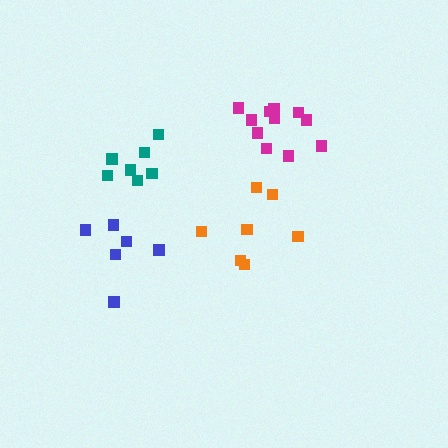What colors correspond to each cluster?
The clusters are colored: teal, magenta, orange, blue.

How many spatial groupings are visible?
There are 4 spatial groupings.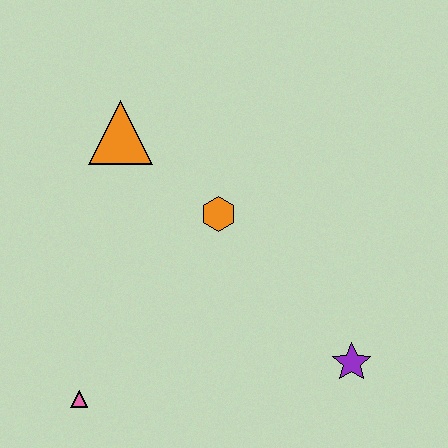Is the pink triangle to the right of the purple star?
No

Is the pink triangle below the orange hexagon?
Yes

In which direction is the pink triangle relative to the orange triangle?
The pink triangle is below the orange triangle.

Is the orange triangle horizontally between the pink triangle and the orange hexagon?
Yes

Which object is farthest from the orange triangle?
The purple star is farthest from the orange triangle.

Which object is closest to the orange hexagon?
The orange triangle is closest to the orange hexagon.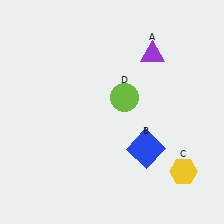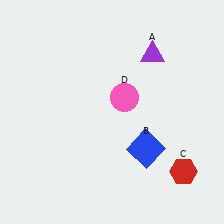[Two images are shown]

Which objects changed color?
C changed from yellow to red. D changed from lime to pink.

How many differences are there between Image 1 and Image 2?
There are 2 differences between the two images.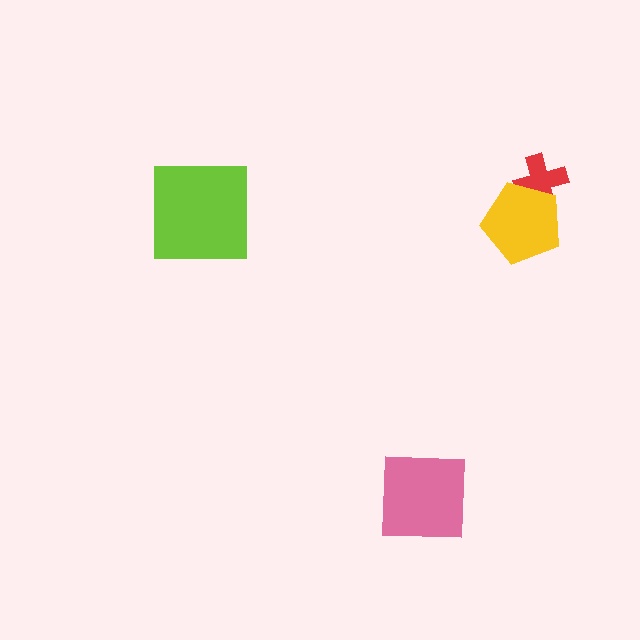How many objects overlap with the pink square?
0 objects overlap with the pink square.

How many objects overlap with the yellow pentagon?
1 object overlaps with the yellow pentagon.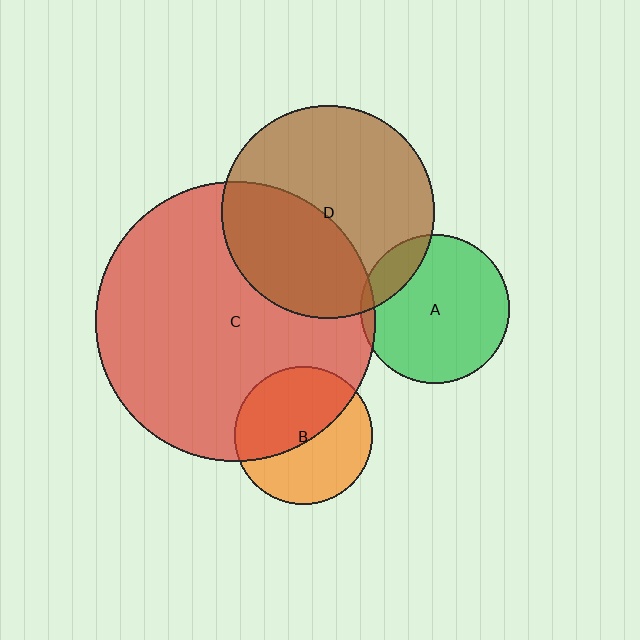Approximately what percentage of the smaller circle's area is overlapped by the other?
Approximately 5%.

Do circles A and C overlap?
Yes.